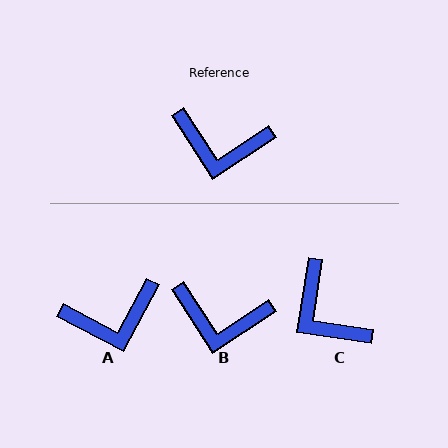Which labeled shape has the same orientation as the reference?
B.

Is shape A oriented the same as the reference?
No, it is off by about 29 degrees.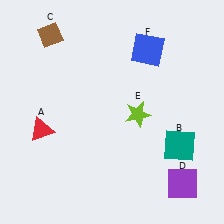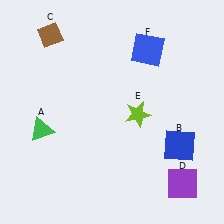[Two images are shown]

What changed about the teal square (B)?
In Image 1, B is teal. In Image 2, it changed to blue.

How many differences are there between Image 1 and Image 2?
There are 2 differences between the two images.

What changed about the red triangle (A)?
In Image 1, A is red. In Image 2, it changed to green.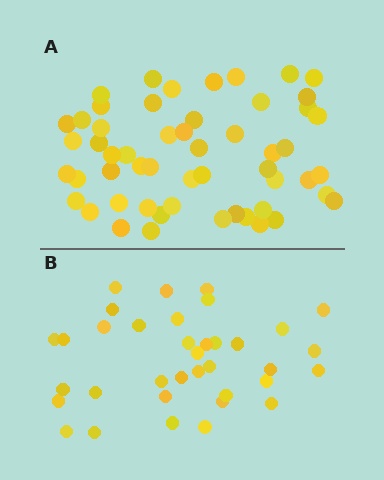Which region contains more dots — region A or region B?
Region A (the top region) has more dots.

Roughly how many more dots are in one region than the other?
Region A has approximately 20 more dots than region B.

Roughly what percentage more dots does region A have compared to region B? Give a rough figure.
About 50% more.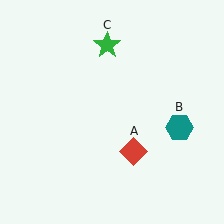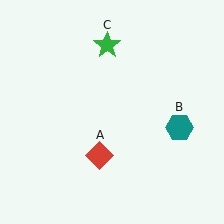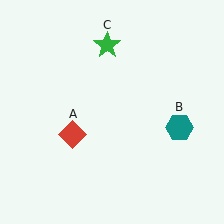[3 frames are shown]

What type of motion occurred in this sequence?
The red diamond (object A) rotated clockwise around the center of the scene.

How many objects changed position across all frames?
1 object changed position: red diamond (object A).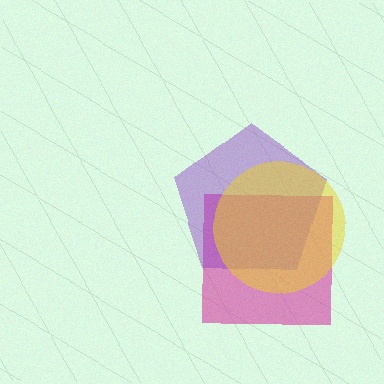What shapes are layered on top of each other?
The layered shapes are: a magenta square, a purple pentagon, a yellow circle.